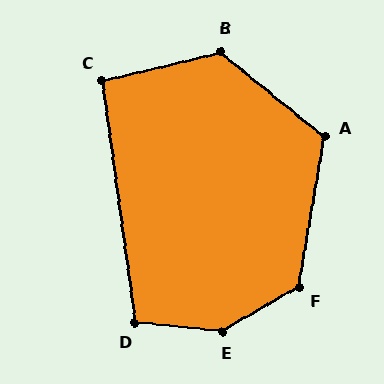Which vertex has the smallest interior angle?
C, at approximately 96 degrees.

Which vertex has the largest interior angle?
E, at approximately 144 degrees.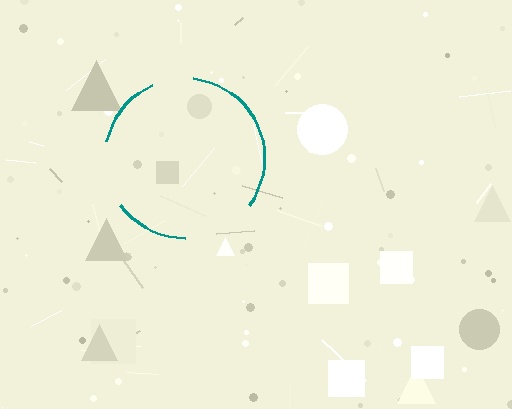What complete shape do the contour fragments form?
The contour fragments form a circle.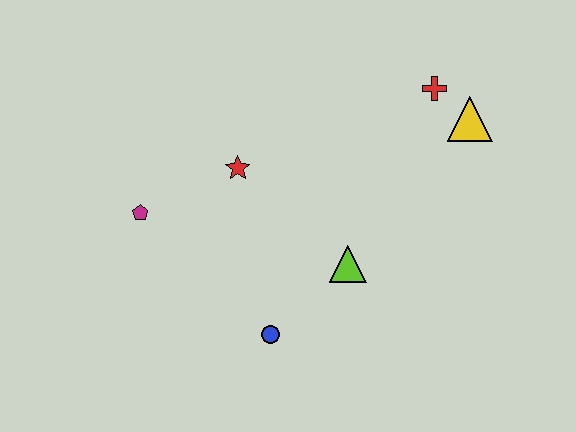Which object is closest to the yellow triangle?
The red cross is closest to the yellow triangle.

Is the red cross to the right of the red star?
Yes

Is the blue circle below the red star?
Yes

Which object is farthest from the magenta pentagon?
The yellow triangle is farthest from the magenta pentagon.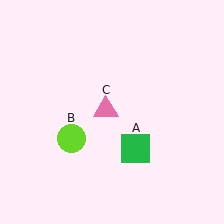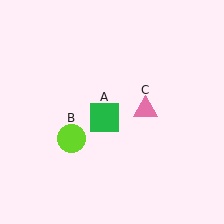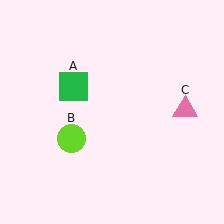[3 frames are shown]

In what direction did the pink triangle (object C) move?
The pink triangle (object C) moved right.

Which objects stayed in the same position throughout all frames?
Lime circle (object B) remained stationary.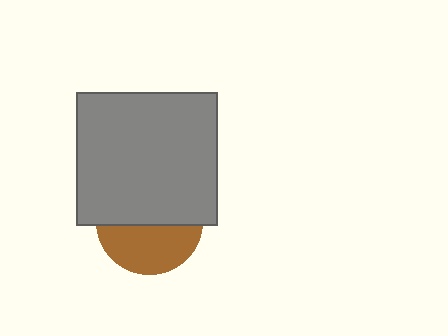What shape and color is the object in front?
The object in front is a gray rectangle.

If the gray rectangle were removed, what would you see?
You would see the complete brown circle.